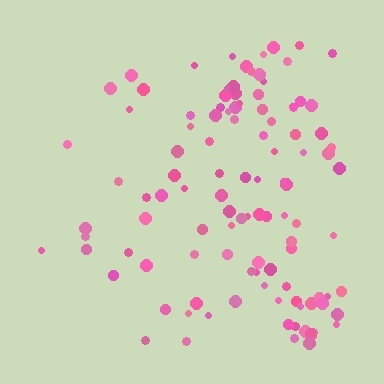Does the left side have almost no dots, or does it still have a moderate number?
Still a moderate number, just noticeably fewer than the right.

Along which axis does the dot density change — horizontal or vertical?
Horizontal.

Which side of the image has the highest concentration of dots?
The right.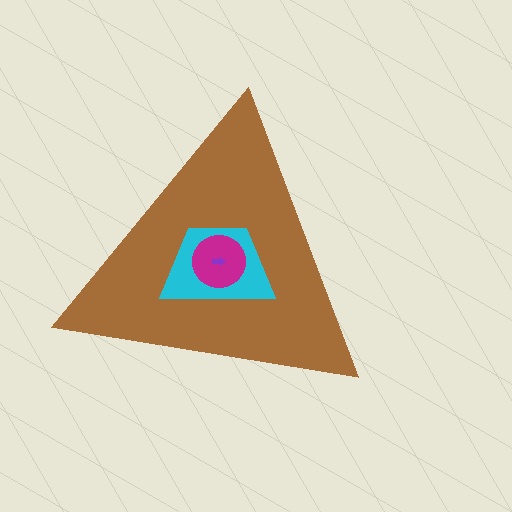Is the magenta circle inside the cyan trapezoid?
Yes.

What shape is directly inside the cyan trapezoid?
The magenta circle.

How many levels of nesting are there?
4.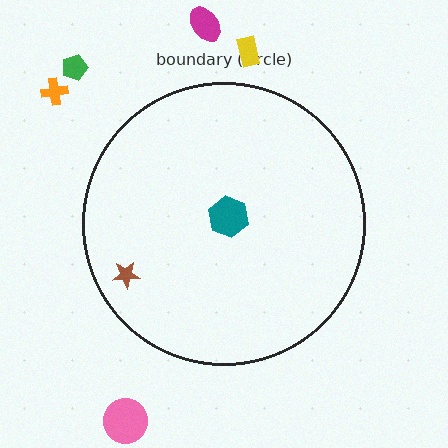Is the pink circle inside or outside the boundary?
Outside.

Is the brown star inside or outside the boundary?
Inside.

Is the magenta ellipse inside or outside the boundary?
Outside.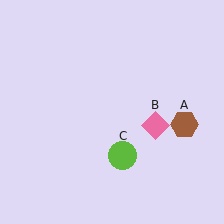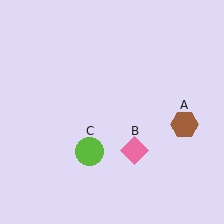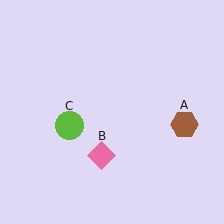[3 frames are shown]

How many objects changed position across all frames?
2 objects changed position: pink diamond (object B), lime circle (object C).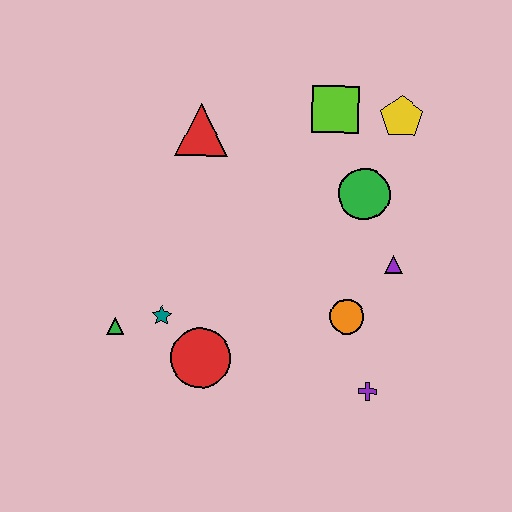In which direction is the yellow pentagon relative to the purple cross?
The yellow pentagon is above the purple cross.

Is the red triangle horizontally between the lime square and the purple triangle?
No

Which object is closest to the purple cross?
The orange circle is closest to the purple cross.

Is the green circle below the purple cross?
No